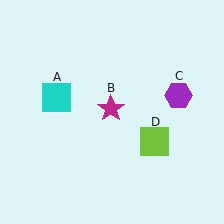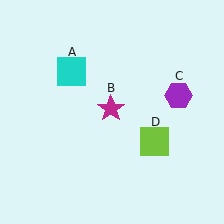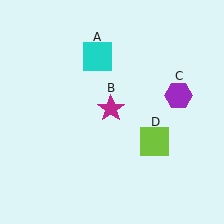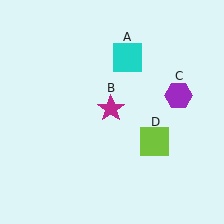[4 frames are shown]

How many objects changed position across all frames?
1 object changed position: cyan square (object A).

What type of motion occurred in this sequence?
The cyan square (object A) rotated clockwise around the center of the scene.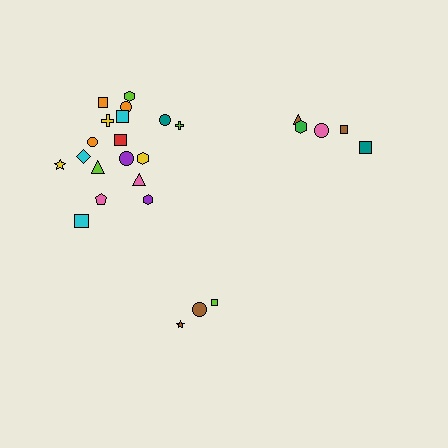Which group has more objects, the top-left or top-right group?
The top-left group.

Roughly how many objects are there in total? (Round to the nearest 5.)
Roughly 25 objects in total.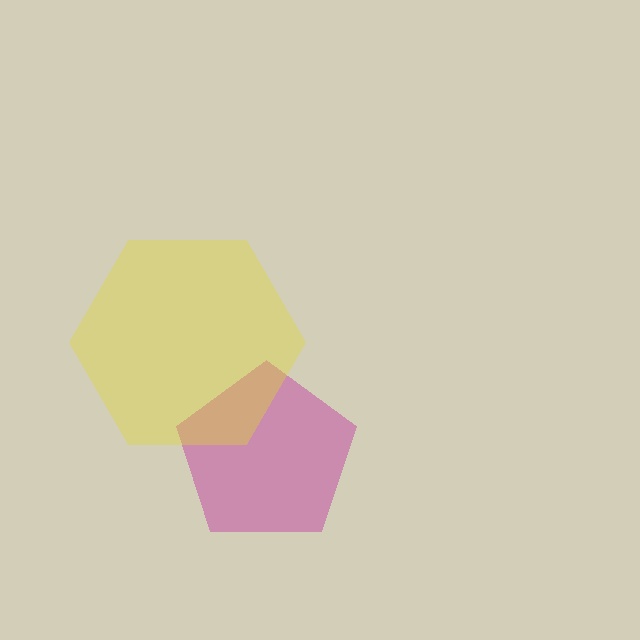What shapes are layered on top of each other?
The layered shapes are: a magenta pentagon, a yellow hexagon.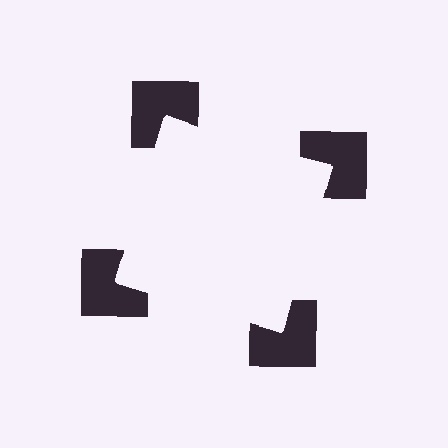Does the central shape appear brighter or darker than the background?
It typically appears slightly brighter than the background, even though no actual brightness change is drawn.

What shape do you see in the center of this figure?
An illusory square — its edges are inferred from the aligned wedge cuts in the notched squares, not physically drawn.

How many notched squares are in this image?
There are 4 — one at each vertex of the illusory square.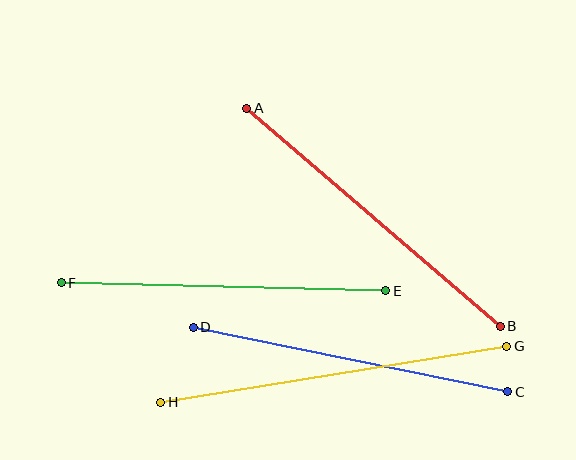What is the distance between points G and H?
The distance is approximately 351 pixels.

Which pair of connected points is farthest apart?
Points G and H are farthest apart.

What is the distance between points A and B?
The distance is approximately 334 pixels.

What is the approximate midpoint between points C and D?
The midpoint is at approximately (351, 359) pixels.